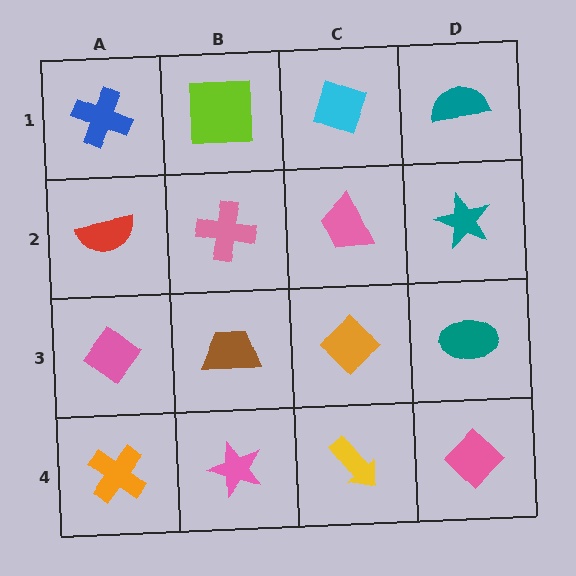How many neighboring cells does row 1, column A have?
2.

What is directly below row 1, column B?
A pink cross.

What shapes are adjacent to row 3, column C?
A pink trapezoid (row 2, column C), a yellow arrow (row 4, column C), a brown trapezoid (row 3, column B), a teal ellipse (row 3, column D).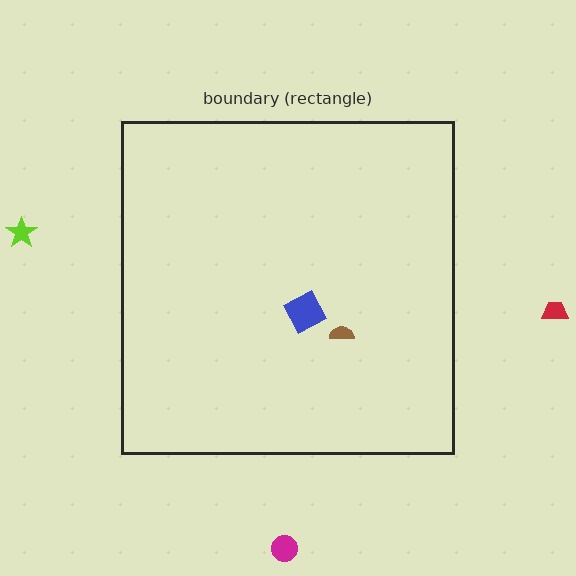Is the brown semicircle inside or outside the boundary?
Inside.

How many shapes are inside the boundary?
2 inside, 3 outside.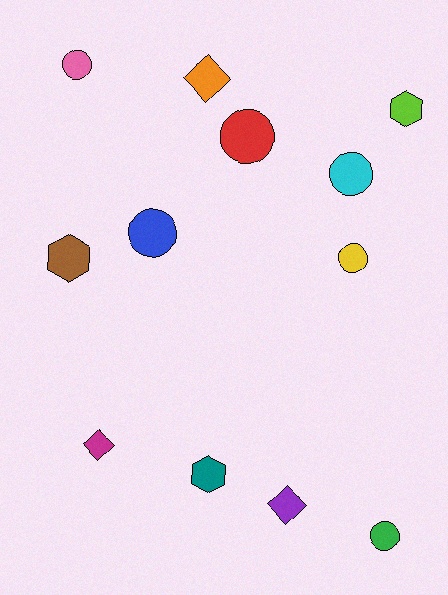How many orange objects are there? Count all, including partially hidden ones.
There is 1 orange object.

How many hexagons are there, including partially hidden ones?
There are 3 hexagons.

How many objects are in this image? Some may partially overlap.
There are 12 objects.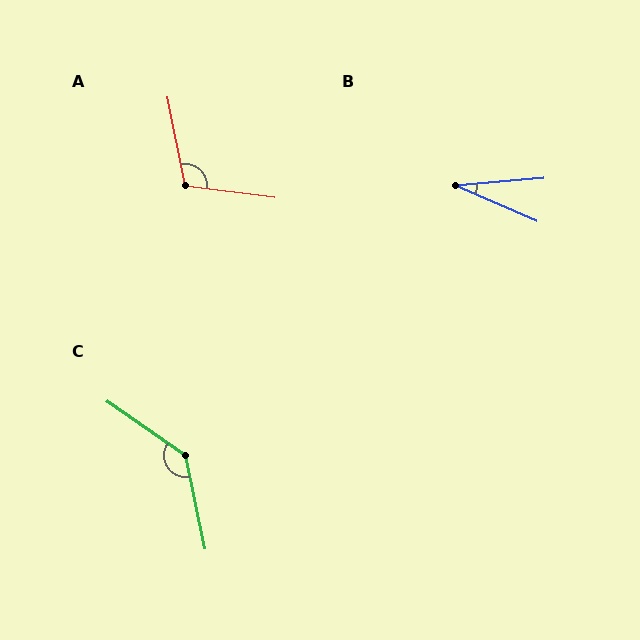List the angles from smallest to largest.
B (28°), A (108°), C (137°).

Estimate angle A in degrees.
Approximately 108 degrees.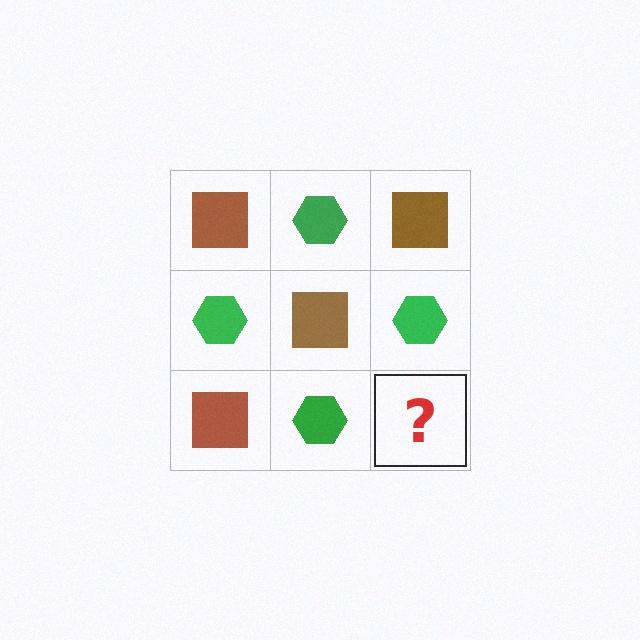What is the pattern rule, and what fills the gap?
The rule is that it alternates brown square and green hexagon in a checkerboard pattern. The gap should be filled with a brown square.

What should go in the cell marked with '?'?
The missing cell should contain a brown square.